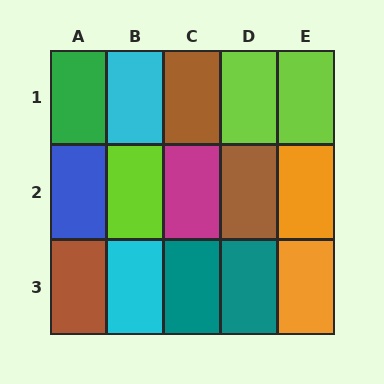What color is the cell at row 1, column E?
Lime.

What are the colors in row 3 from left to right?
Brown, cyan, teal, teal, orange.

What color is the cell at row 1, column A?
Green.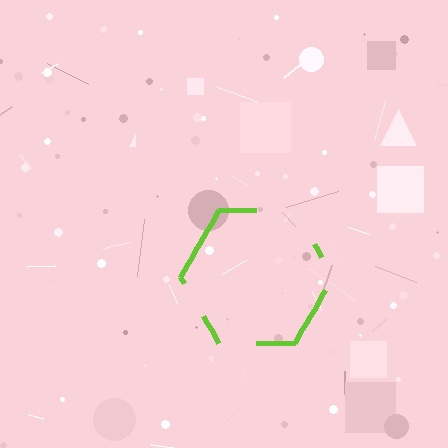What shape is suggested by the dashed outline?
The dashed outline suggests a hexagon.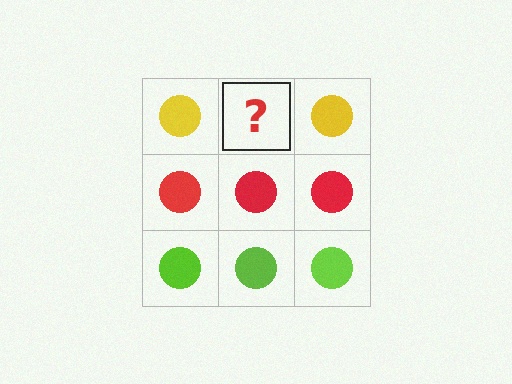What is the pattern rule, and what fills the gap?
The rule is that each row has a consistent color. The gap should be filled with a yellow circle.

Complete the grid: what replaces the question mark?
The question mark should be replaced with a yellow circle.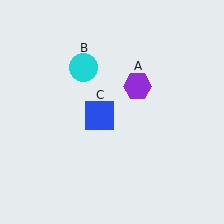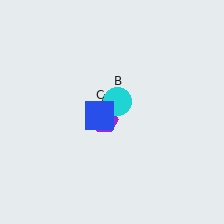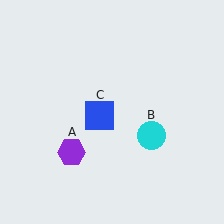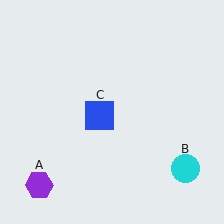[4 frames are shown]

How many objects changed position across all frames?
2 objects changed position: purple hexagon (object A), cyan circle (object B).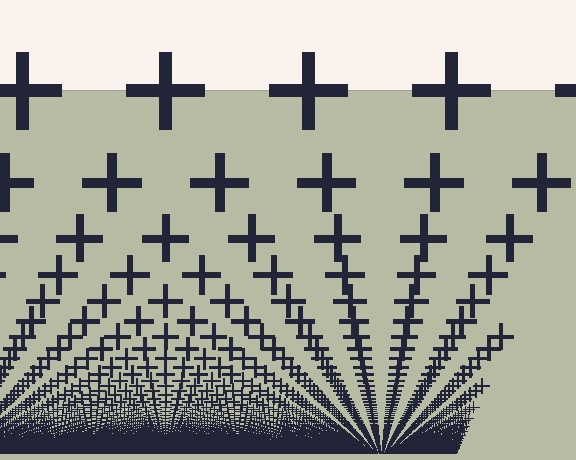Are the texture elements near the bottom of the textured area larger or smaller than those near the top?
Smaller. The gradient is inverted — elements near the bottom are smaller and denser.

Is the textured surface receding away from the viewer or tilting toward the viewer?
The surface appears to tilt toward the viewer. Texture elements get larger and sparser toward the top.